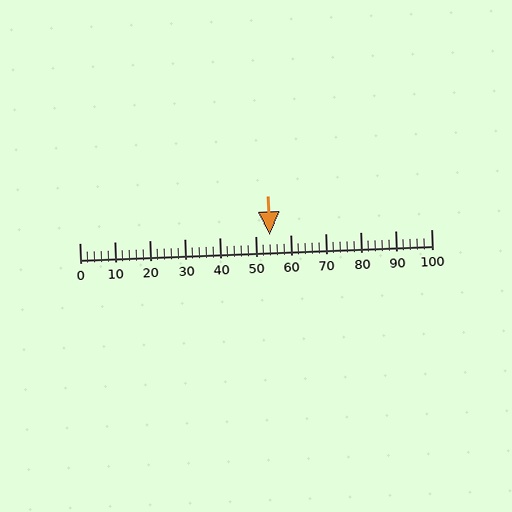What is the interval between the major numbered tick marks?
The major tick marks are spaced 10 units apart.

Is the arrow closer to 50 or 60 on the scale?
The arrow is closer to 50.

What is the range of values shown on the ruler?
The ruler shows values from 0 to 100.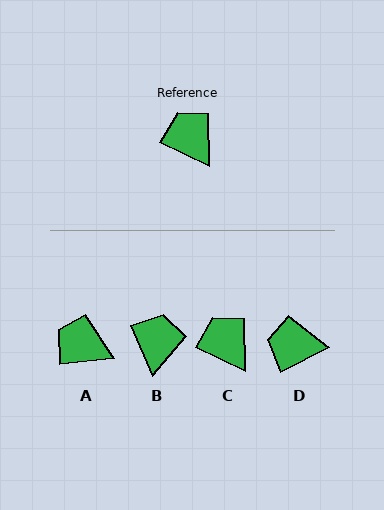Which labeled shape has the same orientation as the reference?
C.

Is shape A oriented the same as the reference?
No, it is off by about 32 degrees.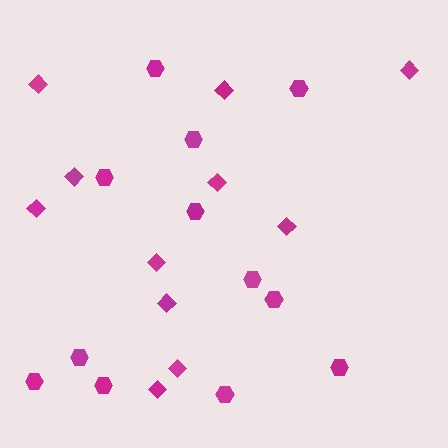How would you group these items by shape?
There are 2 groups: one group of hexagons (12) and one group of diamonds (11).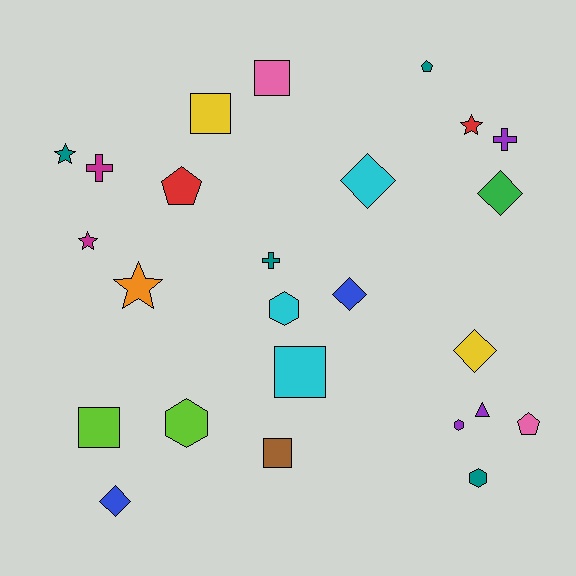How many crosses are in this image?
There are 3 crosses.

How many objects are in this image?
There are 25 objects.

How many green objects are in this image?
There is 1 green object.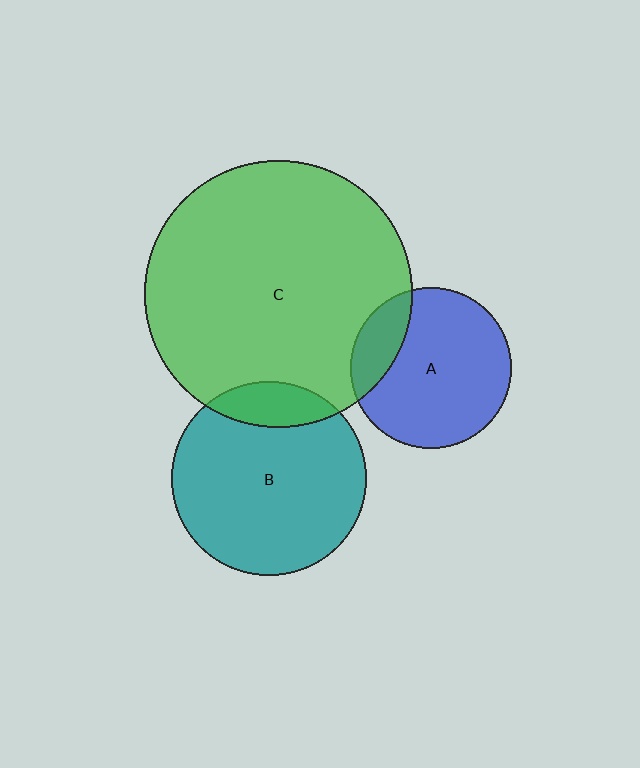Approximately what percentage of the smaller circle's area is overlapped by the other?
Approximately 15%.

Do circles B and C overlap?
Yes.